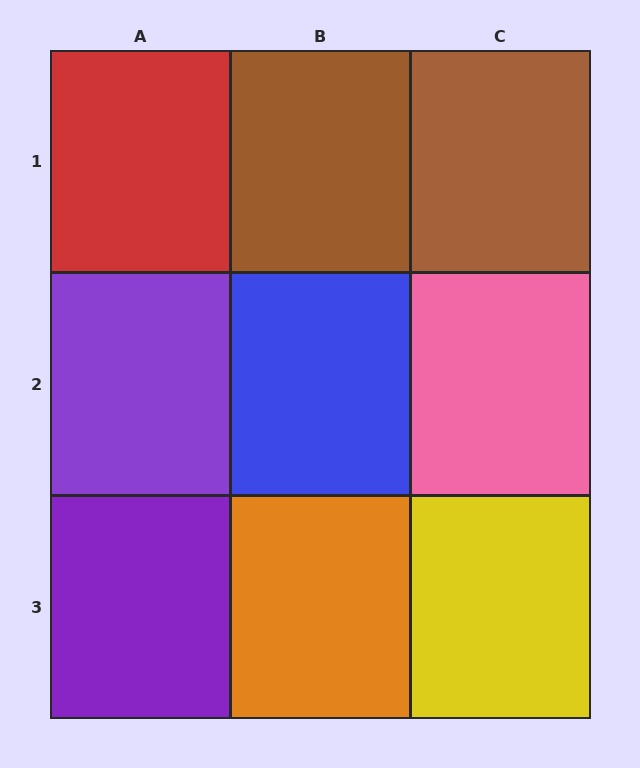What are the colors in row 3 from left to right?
Purple, orange, yellow.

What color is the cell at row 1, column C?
Brown.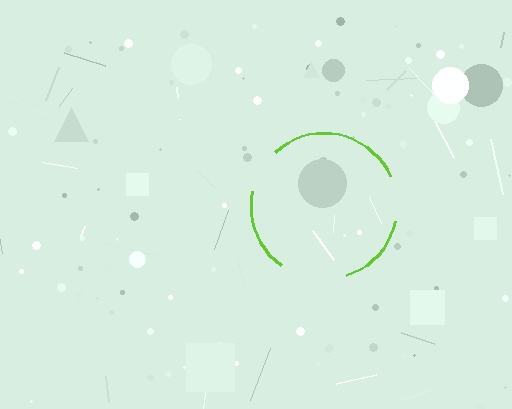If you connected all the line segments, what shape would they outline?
They would outline a circle.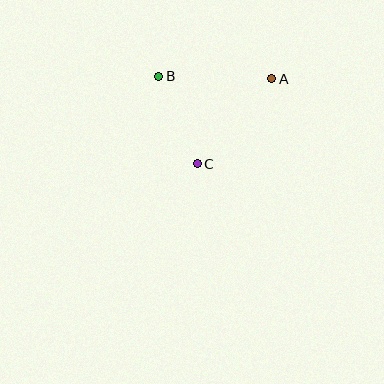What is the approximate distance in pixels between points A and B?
The distance between A and B is approximately 113 pixels.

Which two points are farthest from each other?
Points A and C are farthest from each other.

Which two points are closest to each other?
Points B and C are closest to each other.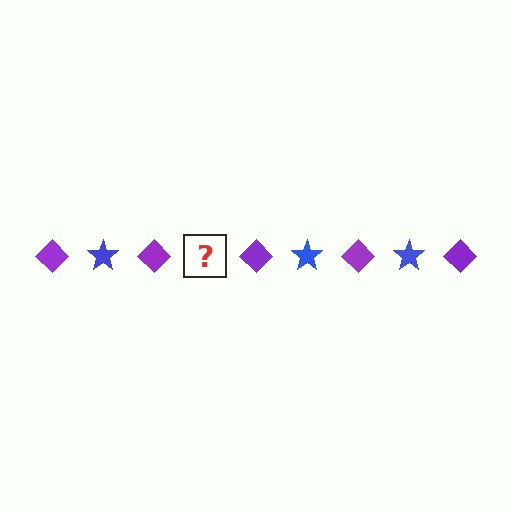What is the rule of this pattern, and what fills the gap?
The rule is that the pattern alternates between purple diamond and blue star. The gap should be filled with a blue star.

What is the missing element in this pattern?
The missing element is a blue star.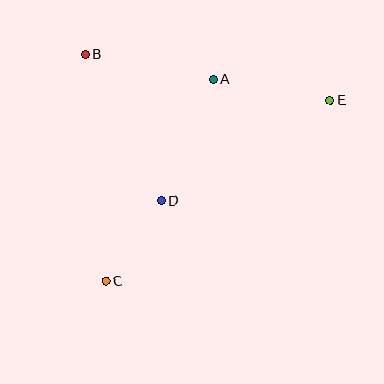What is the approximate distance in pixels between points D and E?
The distance between D and E is approximately 197 pixels.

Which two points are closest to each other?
Points C and D are closest to each other.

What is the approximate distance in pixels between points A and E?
The distance between A and E is approximately 119 pixels.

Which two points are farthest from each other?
Points C and E are farthest from each other.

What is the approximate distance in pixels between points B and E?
The distance between B and E is approximately 249 pixels.